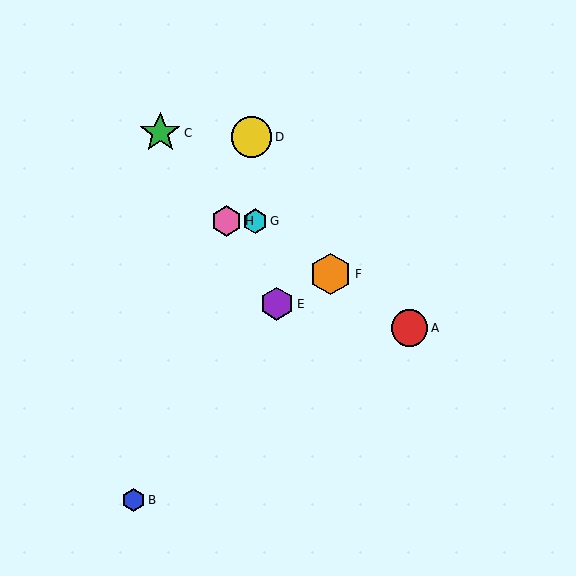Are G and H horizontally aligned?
Yes, both are at y≈221.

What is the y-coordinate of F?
Object F is at y≈274.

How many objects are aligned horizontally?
2 objects (G, H) are aligned horizontally.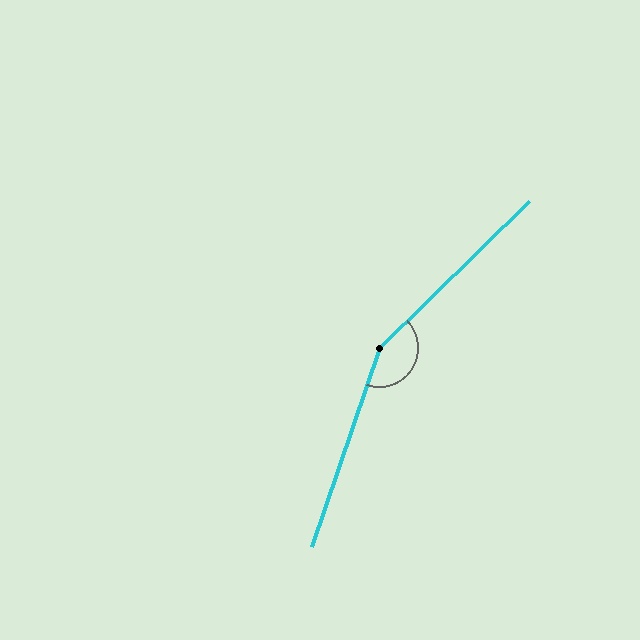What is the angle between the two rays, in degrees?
Approximately 153 degrees.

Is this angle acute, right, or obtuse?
It is obtuse.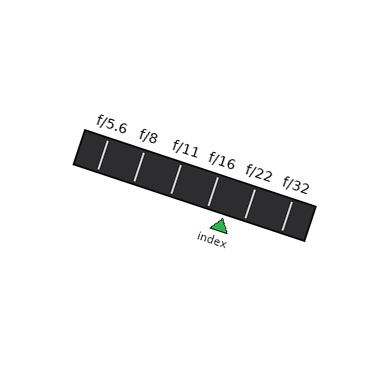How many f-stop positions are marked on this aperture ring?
There are 6 f-stop positions marked.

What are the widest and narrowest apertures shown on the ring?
The widest aperture shown is f/5.6 and the narrowest is f/32.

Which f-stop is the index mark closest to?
The index mark is closest to f/16.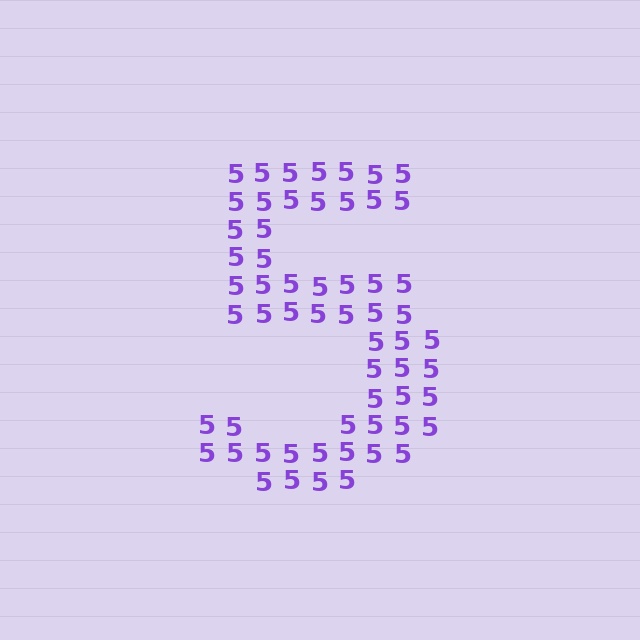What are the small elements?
The small elements are digit 5's.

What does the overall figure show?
The overall figure shows the digit 5.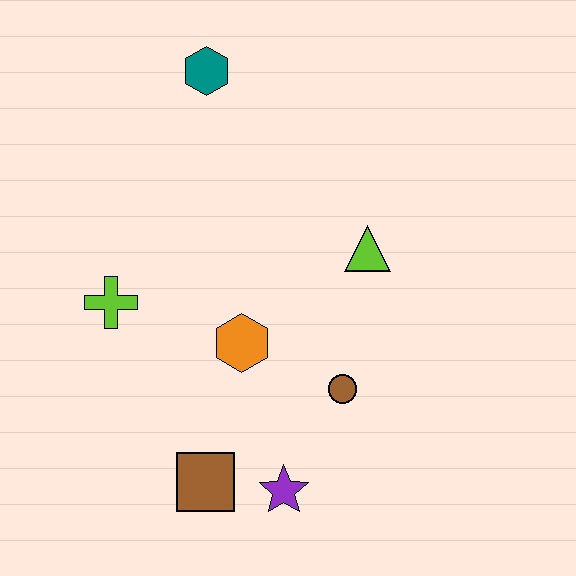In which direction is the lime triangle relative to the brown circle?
The lime triangle is above the brown circle.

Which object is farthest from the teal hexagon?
The purple star is farthest from the teal hexagon.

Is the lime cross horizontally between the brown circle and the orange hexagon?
No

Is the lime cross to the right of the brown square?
No